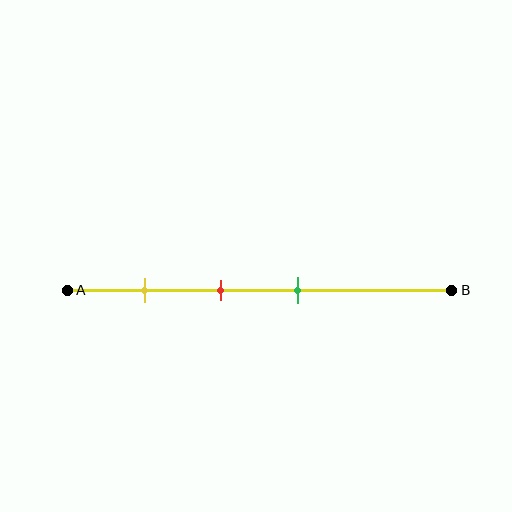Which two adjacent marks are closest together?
The red and green marks are the closest adjacent pair.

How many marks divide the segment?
There are 3 marks dividing the segment.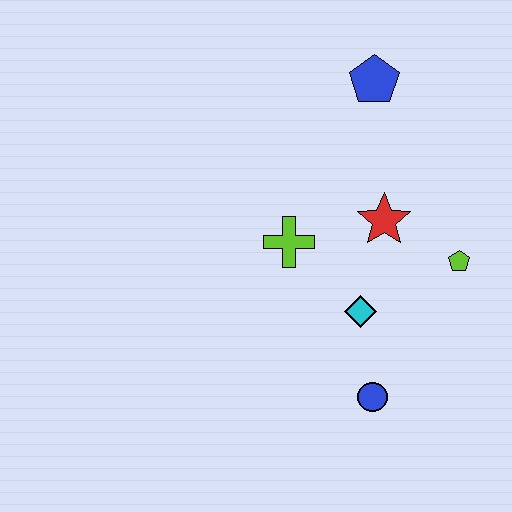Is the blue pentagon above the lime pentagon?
Yes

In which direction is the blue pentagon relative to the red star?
The blue pentagon is above the red star.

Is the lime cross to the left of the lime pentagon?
Yes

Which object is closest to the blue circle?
The cyan diamond is closest to the blue circle.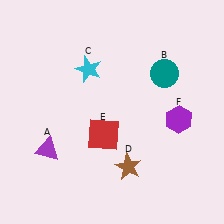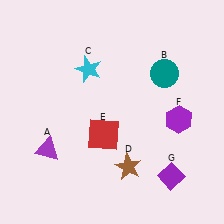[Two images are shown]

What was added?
A purple diamond (G) was added in Image 2.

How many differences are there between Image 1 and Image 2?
There is 1 difference between the two images.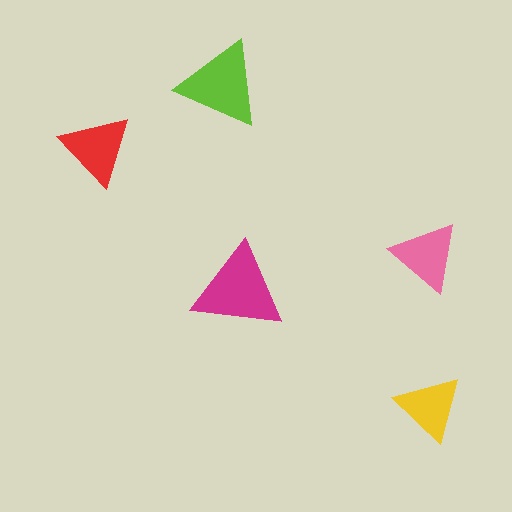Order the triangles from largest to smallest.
the magenta one, the lime one, the red one, the pink one, the yellow one.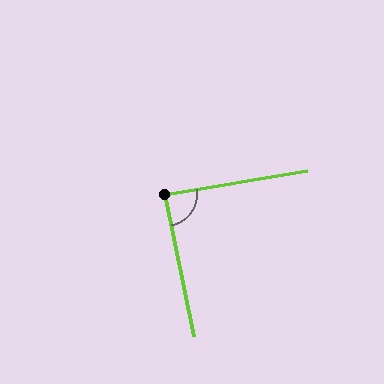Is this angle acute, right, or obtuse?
It is approximately a right angle.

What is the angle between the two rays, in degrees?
Approximately 88 degrees.